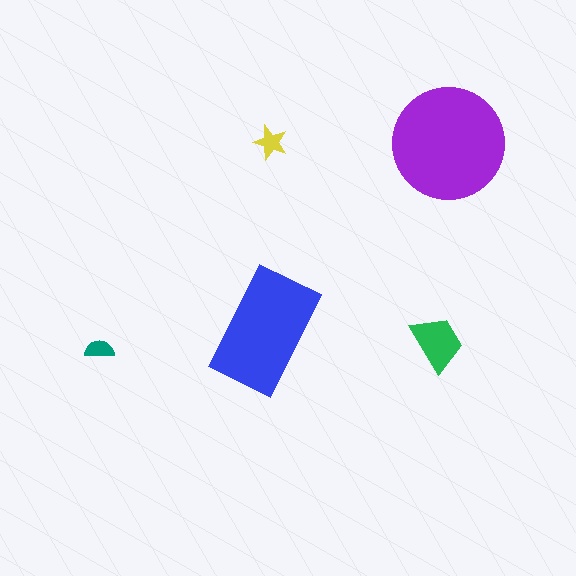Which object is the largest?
The purple circle.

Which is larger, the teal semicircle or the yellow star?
The yellow star.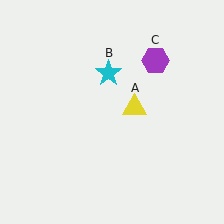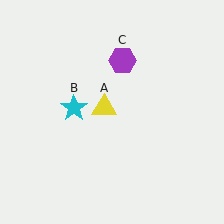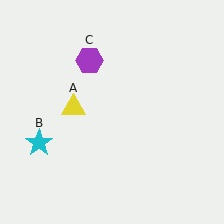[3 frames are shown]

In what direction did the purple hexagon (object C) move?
The purple hexagon (object C) moved left.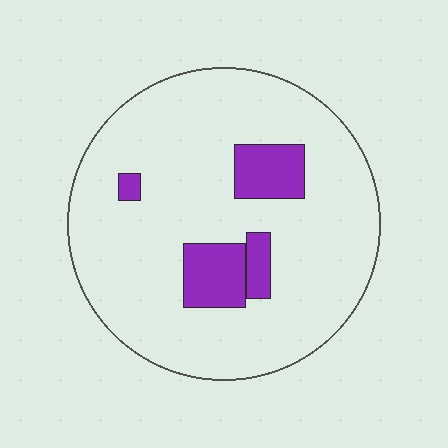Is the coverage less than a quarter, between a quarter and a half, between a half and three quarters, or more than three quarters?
Less than a quarter.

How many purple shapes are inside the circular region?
4.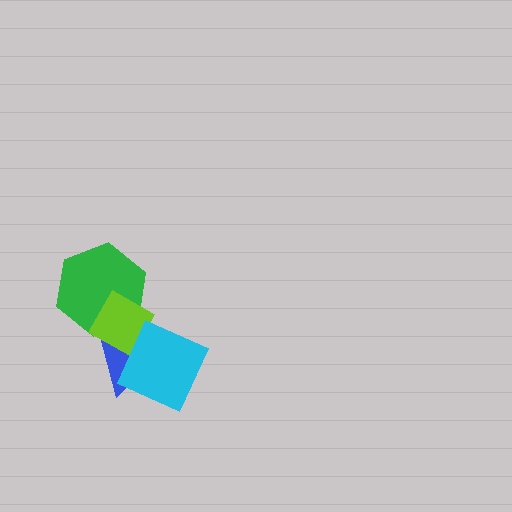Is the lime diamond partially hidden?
Yes, it is partially covered by another shape.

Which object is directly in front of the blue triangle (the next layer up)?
The green hexagon is directly in front of the blue triangle.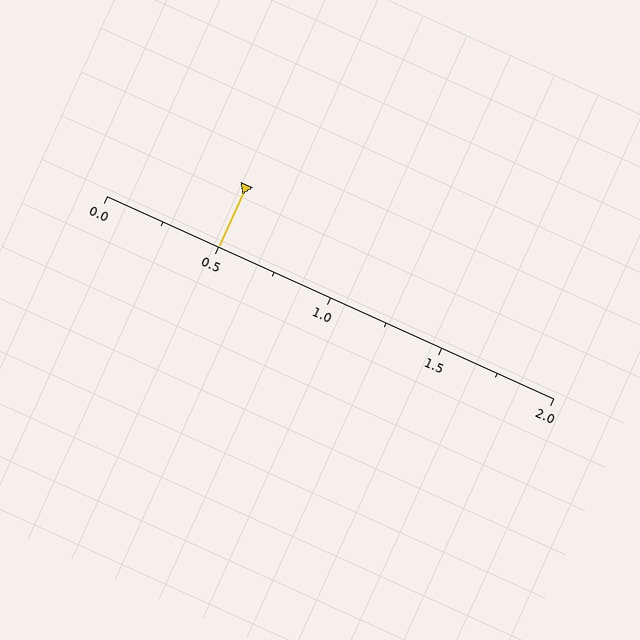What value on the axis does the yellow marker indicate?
The marker indicates approximately 0.5.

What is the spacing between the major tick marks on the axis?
The major ticks are spaced 0.5 apart.